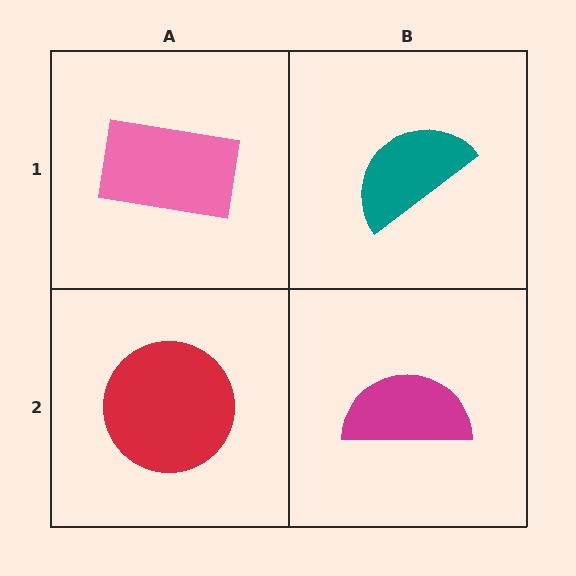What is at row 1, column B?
A teal semicircle.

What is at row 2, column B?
A magenta semicircle.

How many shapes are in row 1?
2 shapes.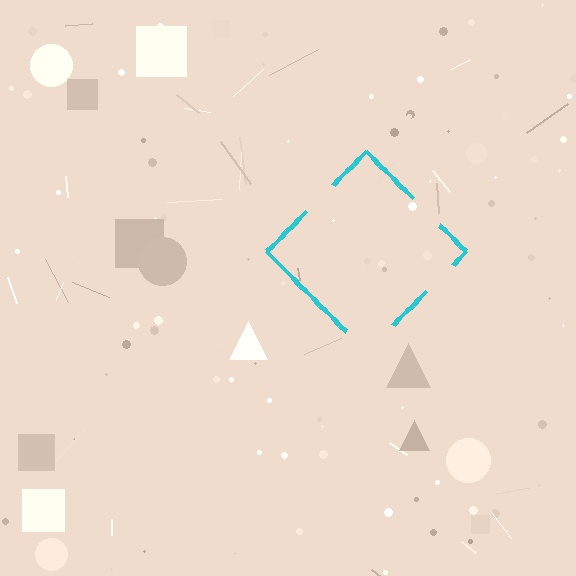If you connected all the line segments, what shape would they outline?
They would outline a diamond.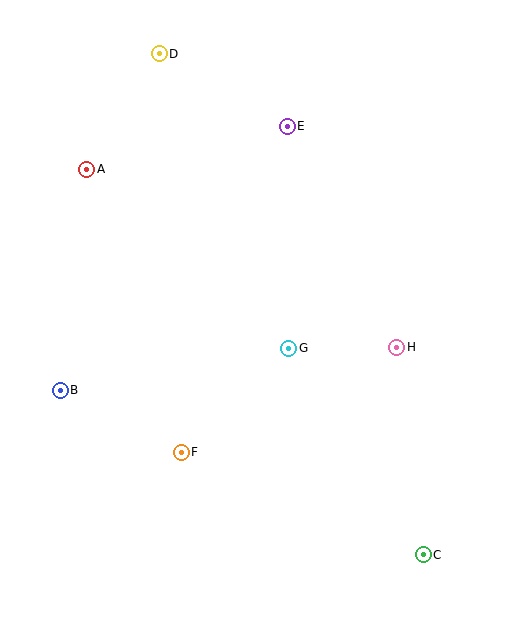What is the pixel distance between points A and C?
The distance between A and C is 512 pixels.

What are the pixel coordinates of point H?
Point H is at (397, 347).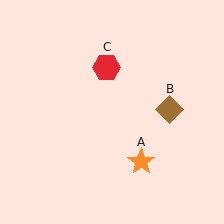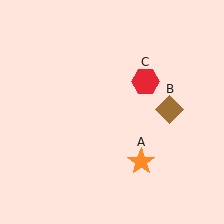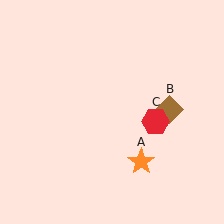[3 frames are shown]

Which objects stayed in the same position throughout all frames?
Orange star (object A) and brown diamond (object B) remained stationary.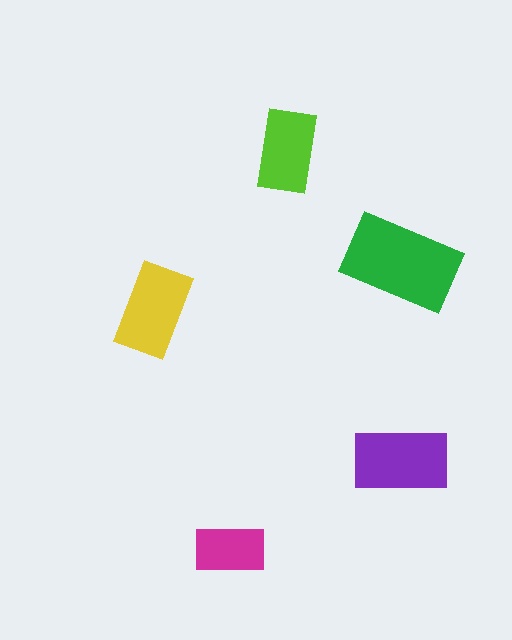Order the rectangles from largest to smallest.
the green one, the purple one, the yellow one, the lime one, the magenta one.